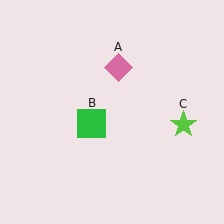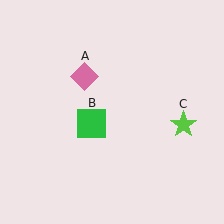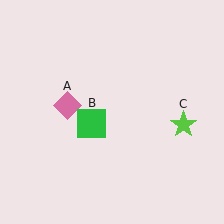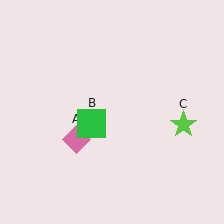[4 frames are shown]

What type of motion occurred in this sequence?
The pink diamond (object A) rotated counterclockwise around the center of the scene.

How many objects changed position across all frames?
1 object changed position: pink diamond (object A).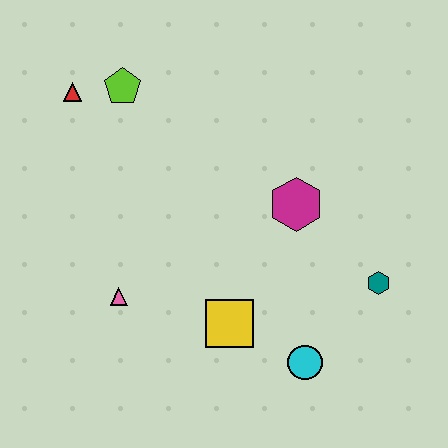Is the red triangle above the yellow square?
Yes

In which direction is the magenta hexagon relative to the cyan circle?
The magenta hexagon is above the cyan circle.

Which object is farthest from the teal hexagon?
The red triangle is farthest from the teal hexagon.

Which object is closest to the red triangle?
The lime pentagon is closest to the red triangle.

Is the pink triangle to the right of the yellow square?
No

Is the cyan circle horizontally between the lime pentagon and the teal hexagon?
Yes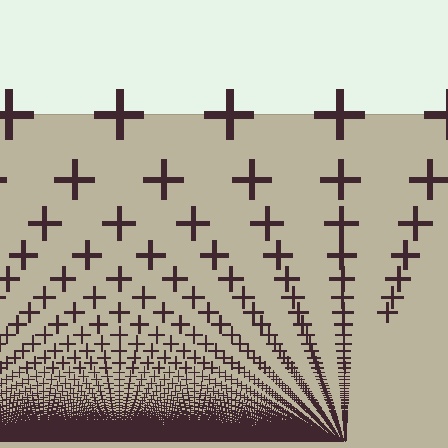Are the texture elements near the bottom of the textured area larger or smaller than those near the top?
Smaller. The gradient is inverted — elements near the bottom are smaller and denser.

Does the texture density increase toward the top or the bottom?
Density increases toward the bottom.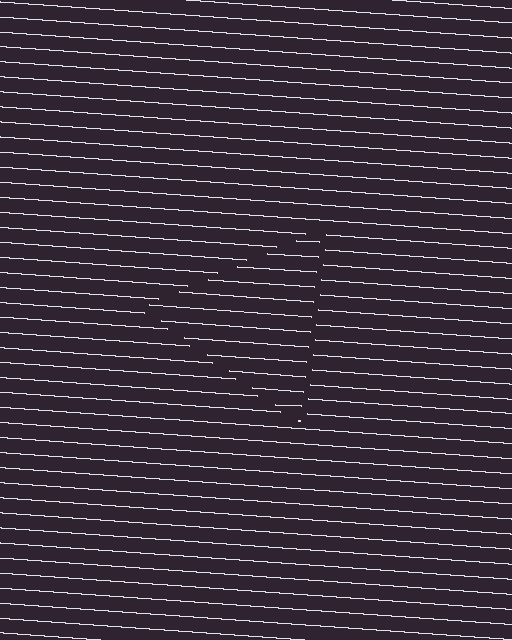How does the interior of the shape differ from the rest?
The interior of the shape contains the same grating, shifted by half a period — the contour is defined by the phase discontinuity where line-ends from the inner and outer gratings abut.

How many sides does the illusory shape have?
3 sides — the line-ends trace a triangle.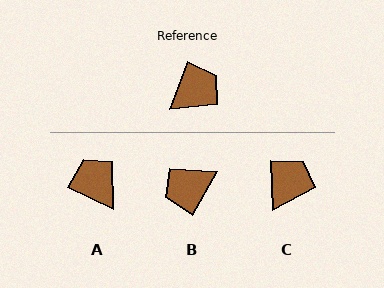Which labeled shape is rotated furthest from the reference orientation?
B, about 171 degrees away.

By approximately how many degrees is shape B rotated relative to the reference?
Approximately 171 degrees counter-clockwise.